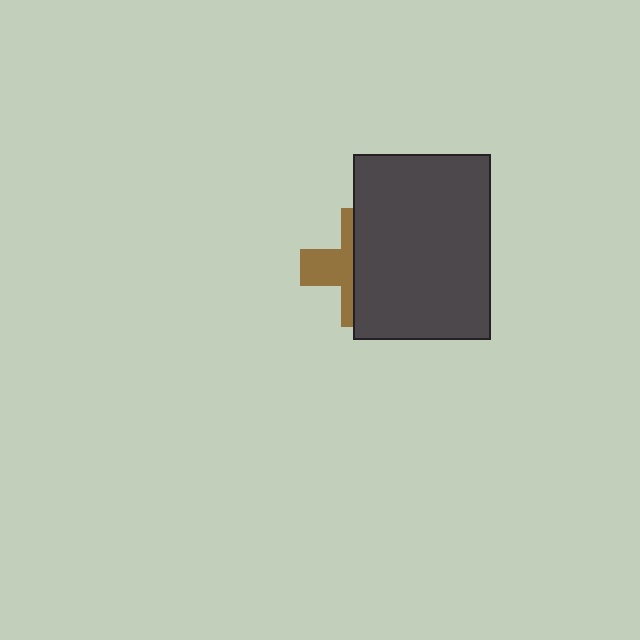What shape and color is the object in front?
The object in front is a dark gray rectangle.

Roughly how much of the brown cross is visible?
A small part of it is visible (roughly 40%).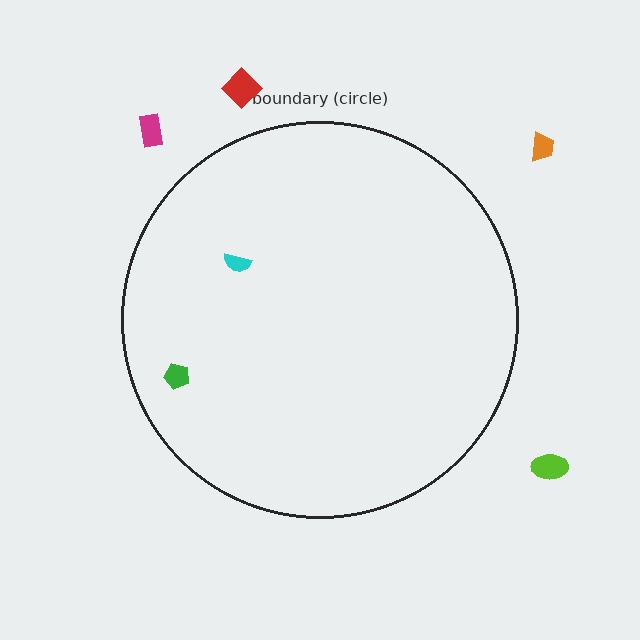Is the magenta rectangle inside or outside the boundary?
Outside.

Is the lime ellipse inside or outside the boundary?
Outside.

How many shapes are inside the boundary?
2 inside, 4 outside.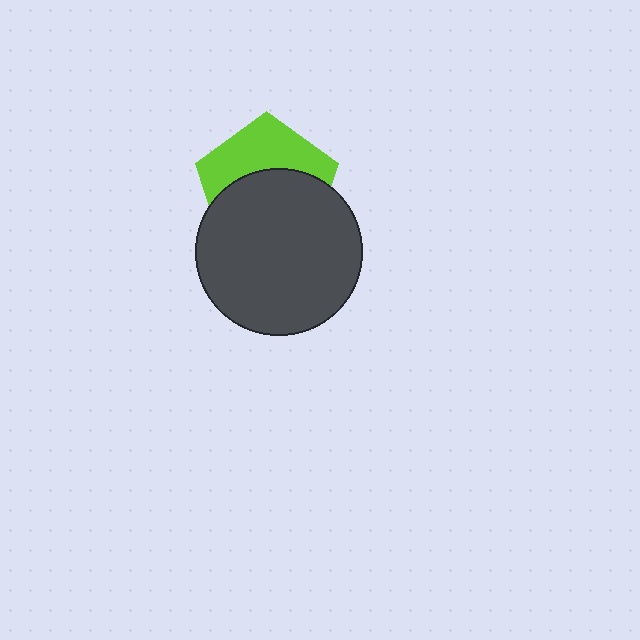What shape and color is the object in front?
The object in front is a dark gray circle.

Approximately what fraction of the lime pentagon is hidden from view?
Roughly 57% of the lime pentagon is hidden behind the dark gray circle.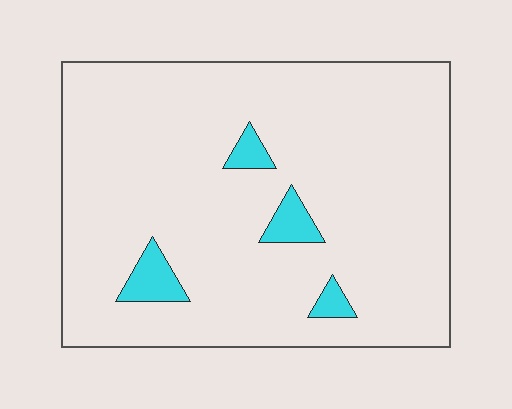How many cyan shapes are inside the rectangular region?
4.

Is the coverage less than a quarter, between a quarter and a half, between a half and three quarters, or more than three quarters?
Less than a quarter.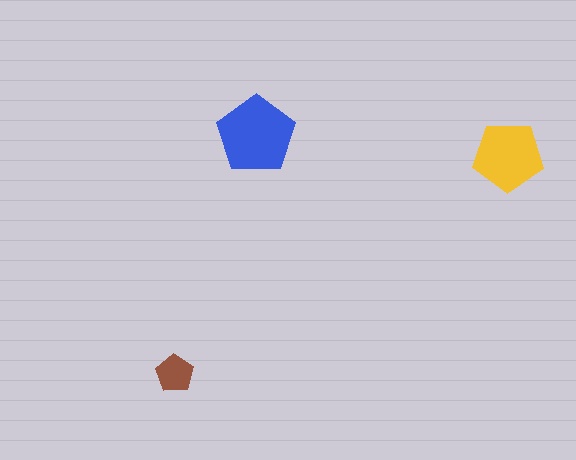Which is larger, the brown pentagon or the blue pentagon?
The blue one.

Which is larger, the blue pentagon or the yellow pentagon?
The blue one.